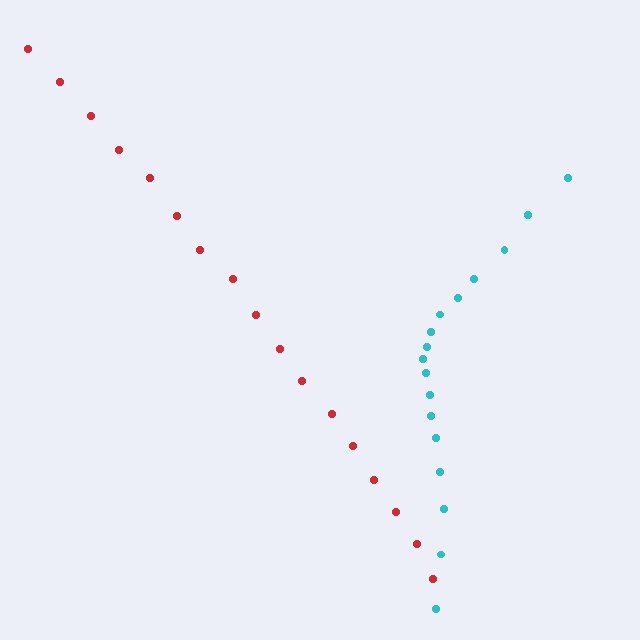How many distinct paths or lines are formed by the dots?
There are 2 distinct paths.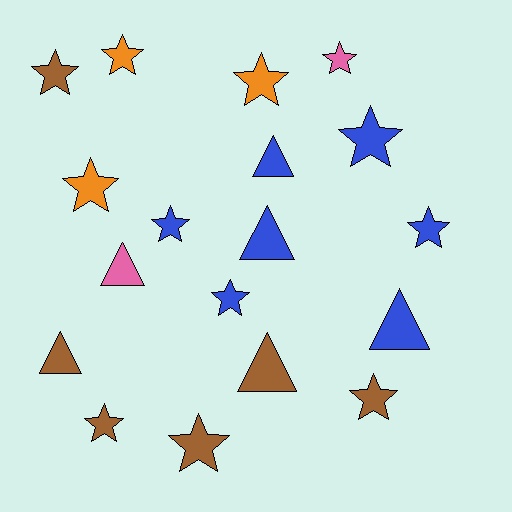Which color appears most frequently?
Blue, with 7 objects.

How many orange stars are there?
There are 3 orange stars.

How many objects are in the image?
There are 18 objects.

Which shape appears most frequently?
Star, with 12 objects.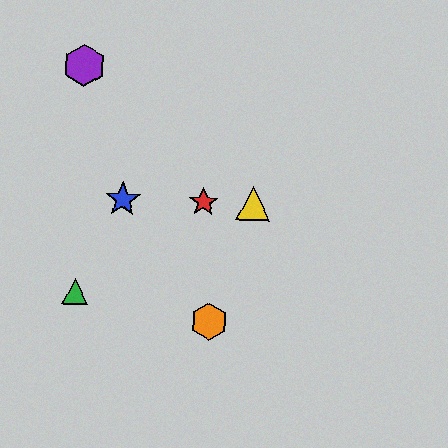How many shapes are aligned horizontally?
3 shapes (the red star, the blue star, the yellow triangle) are aligned horizontally.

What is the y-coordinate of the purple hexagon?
The purple hexagon is at y≈66.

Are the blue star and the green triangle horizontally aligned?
No, the blue star is at y≈199 and the green triangle is at y≈291.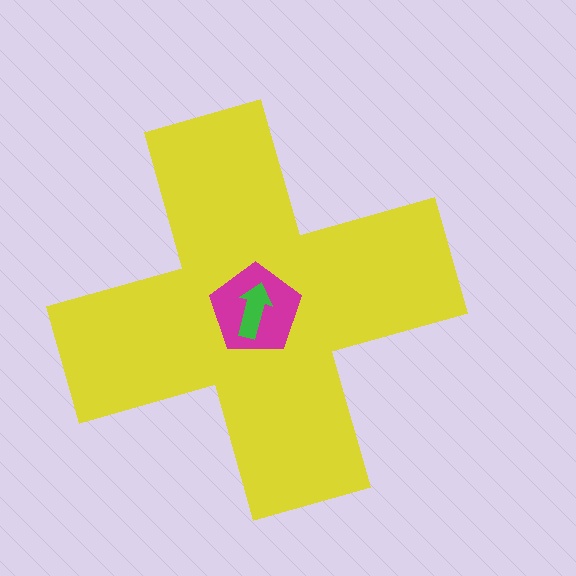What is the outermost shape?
The yellow cross.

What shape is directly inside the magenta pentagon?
The green arrow.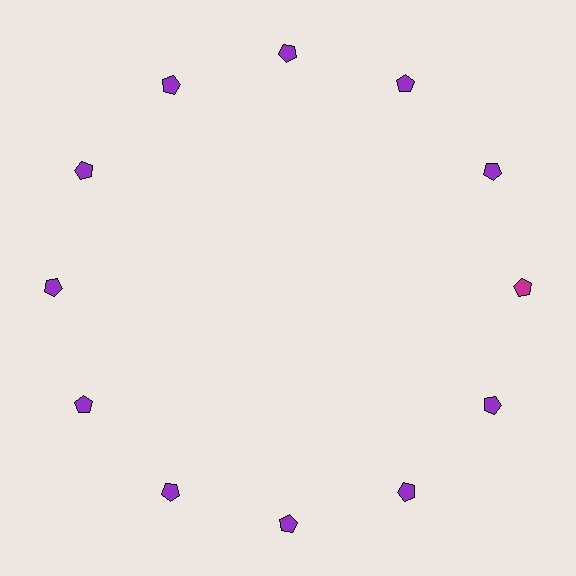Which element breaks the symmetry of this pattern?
The magenta pentagon at roughly the 3 o'clock position breaks the symmetry. All other shapes are purple pentagons.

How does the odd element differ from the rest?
It has a different color: magenta instead of purple.